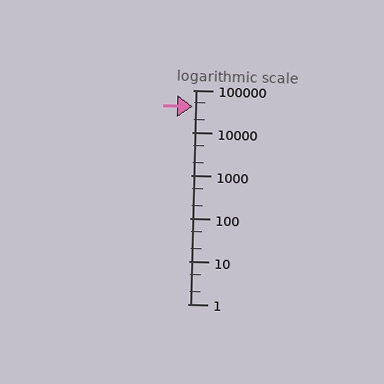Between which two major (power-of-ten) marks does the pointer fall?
The pointer is between 10000 and 100000.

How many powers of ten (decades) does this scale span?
The scale spans 5 decades, from 1 to 100000.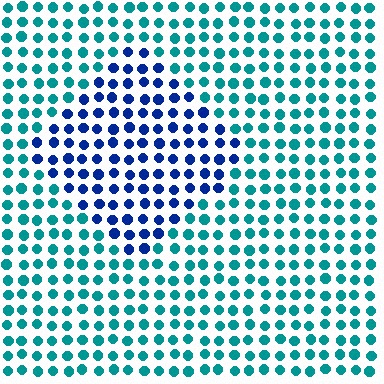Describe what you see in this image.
The image is filled with small teal elements in a uniform arrangement. A diamond-shaped region is visible where the elements are tinted to a slightly different hue, forming a subtle color boundary.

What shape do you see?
I see a diamond.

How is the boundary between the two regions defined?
The boundary is defined purely by a slight shift in hue (about 46 degrees). Spacing, size, and orientation are identical on both sides.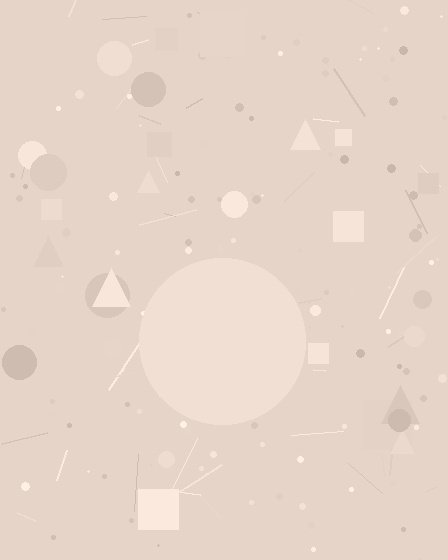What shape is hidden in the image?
A circle is hidden in the image.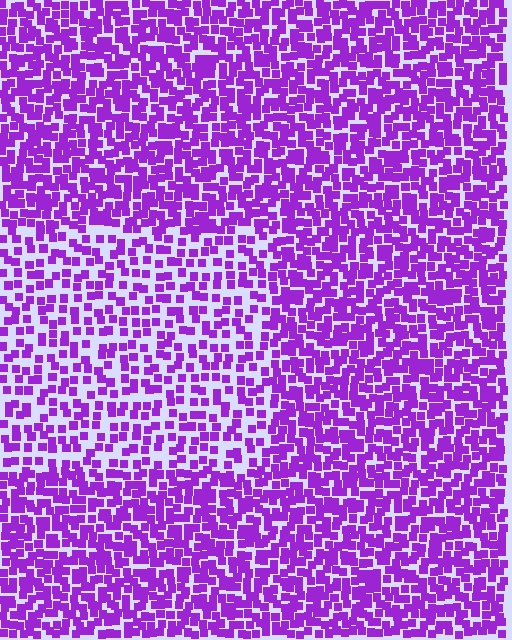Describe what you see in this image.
The image contains small purple elements arranged at two different densities. A rectangle-shaped region is visible where the elements are less densely packed than the surrounding area.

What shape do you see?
I see a rectangle.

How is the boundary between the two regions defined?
The boundary is defined by a change in element density (approximately 1.8x ratio). All elements are the same color, size, and shape.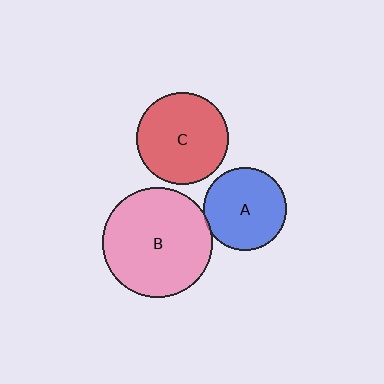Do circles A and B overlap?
Yes.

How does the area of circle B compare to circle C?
Approximately 1.4 times.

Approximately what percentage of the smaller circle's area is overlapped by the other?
Approximately 5%.